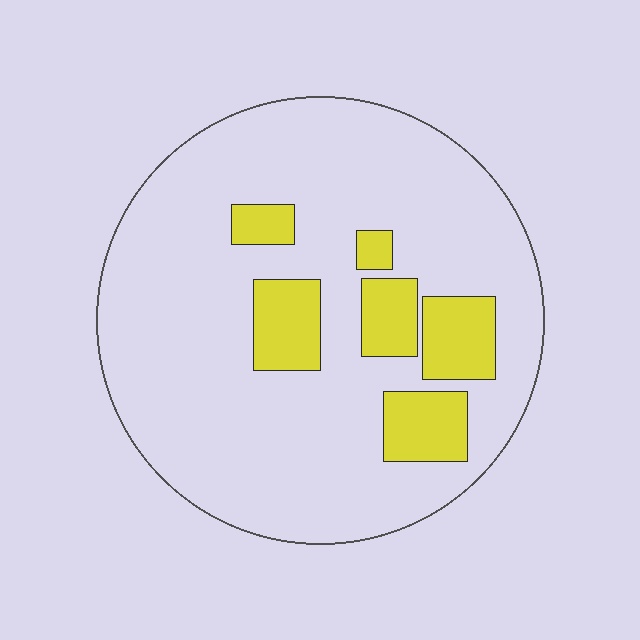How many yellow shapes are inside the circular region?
6.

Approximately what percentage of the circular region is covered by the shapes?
Approximately 15%.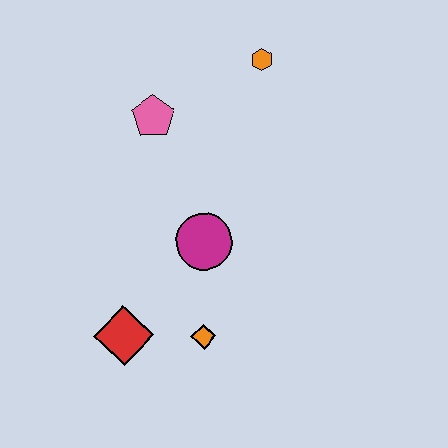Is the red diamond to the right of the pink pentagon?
No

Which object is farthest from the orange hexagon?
The red diamond is farthest from the orange hexagon.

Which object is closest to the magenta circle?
The orange diamond is closest to the magenta circle.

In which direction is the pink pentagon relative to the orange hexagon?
The pink pentagon is to the left of the orange hexagon.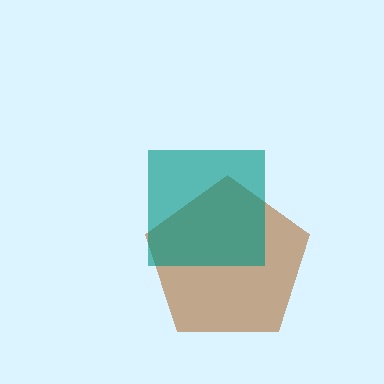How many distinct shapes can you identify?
There are 2 distinct shapes: a brown pentagon, a teal square.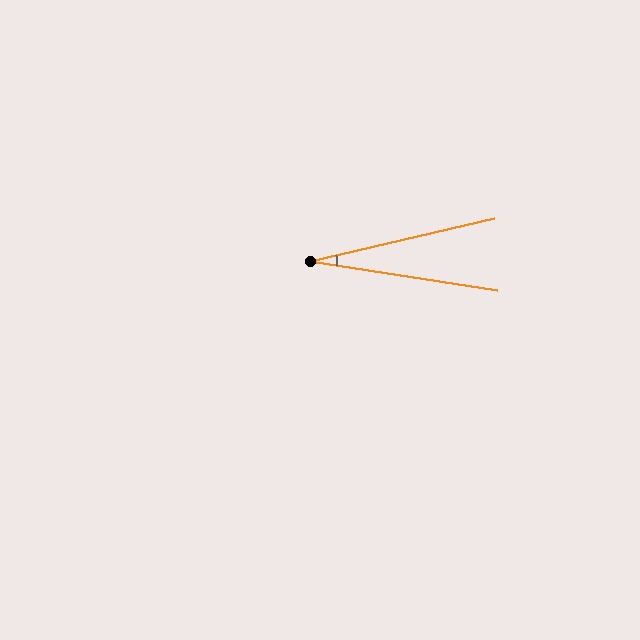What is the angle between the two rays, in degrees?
Approximately 22 degrees.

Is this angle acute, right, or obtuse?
It is acute.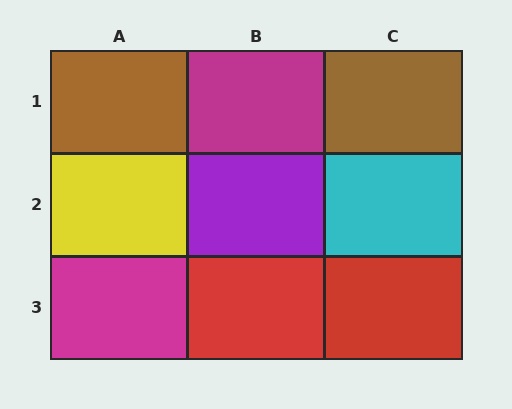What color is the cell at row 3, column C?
Red.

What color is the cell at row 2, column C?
Cyan.